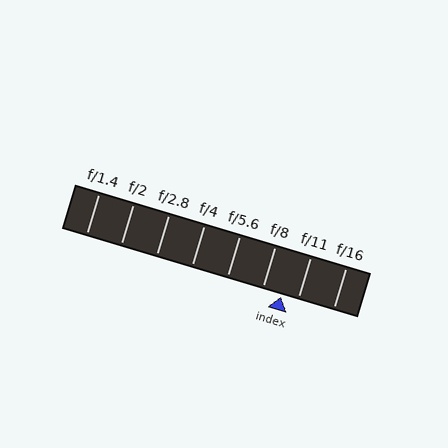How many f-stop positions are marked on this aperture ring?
There are 8 f-stop positions marked.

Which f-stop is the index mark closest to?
The index mark is closest to f/11.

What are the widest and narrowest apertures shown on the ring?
The widest aperture shown is f/1.4 and the narrowest is f/16.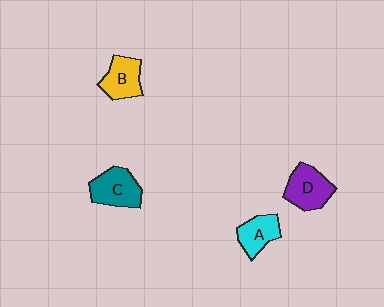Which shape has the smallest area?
Shape A (cyan).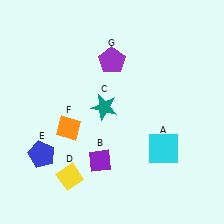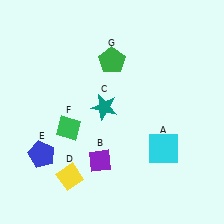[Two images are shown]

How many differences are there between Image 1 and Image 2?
There are 2 differences between the two images.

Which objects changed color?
F changed from orange to green. G changed from purple to green.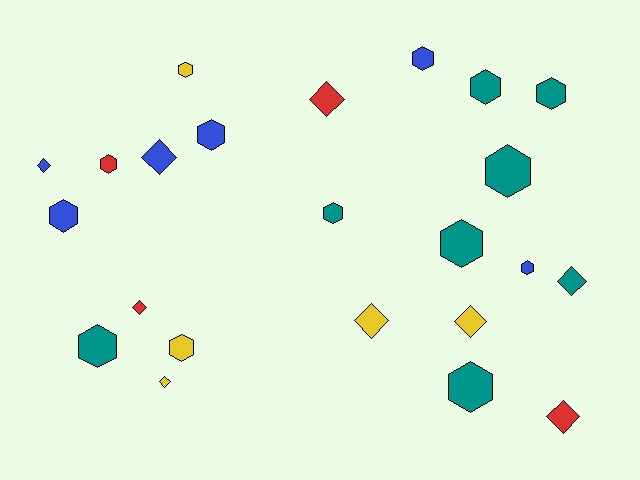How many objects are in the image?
There are 23 objects.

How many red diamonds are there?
There are 3 red diamonds.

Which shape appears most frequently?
Hexagon, with 14 objects.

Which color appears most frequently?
Teal, with 8 objects.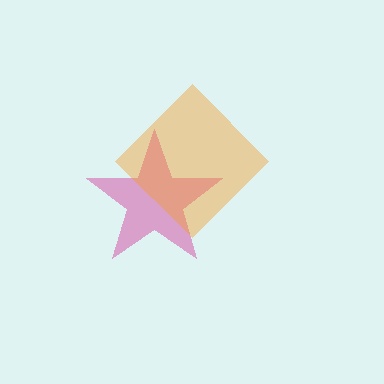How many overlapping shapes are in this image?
There are 2 overlapping shapes in the image.